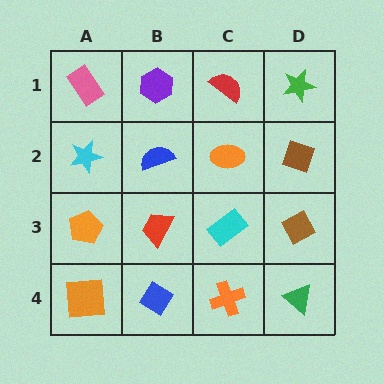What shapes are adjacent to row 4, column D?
A brown diamond (row 3, column D), an orange cross (row 4, column C).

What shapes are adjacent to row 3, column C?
An orange ellipse (row 2, column C), an orange cross (row 4, column C), a red trapezoid (row 3, column B), a brown diamond (row 3, column D).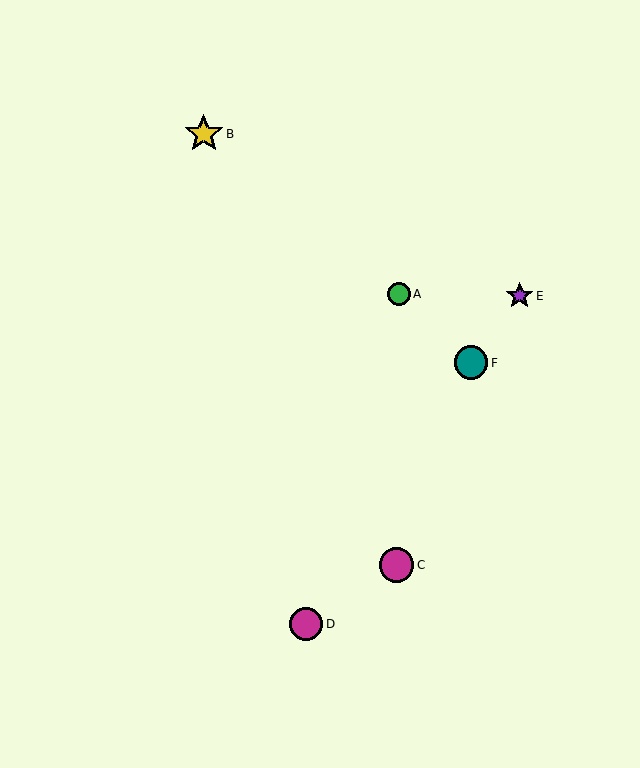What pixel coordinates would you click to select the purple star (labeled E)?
Click at (520, 296) to select the purple star E.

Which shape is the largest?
The yellow star (labeled B) is the largest.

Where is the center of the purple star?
The center of the purple star is at (520, 296).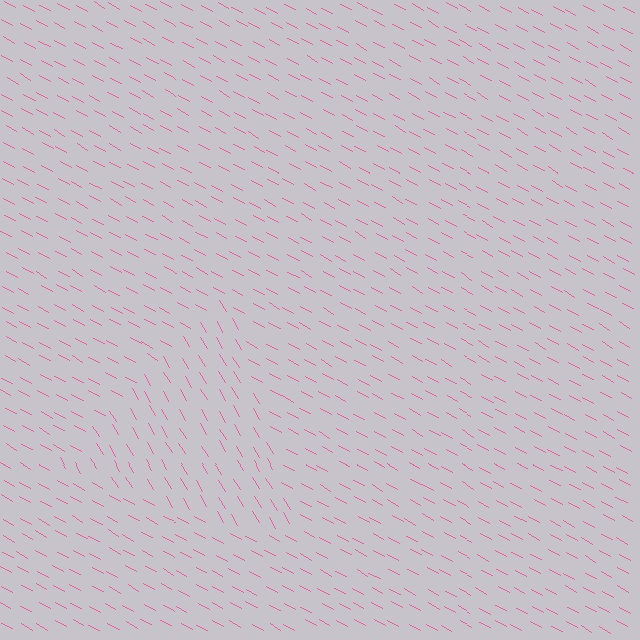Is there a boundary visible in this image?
Yes, there is a texture boundary formed by a change in line orientation.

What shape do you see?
I see a triangle.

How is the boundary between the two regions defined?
The boundary is defined purely by a change in line orientation (approximately 31 degrees difference). All lines are the same color and thickness.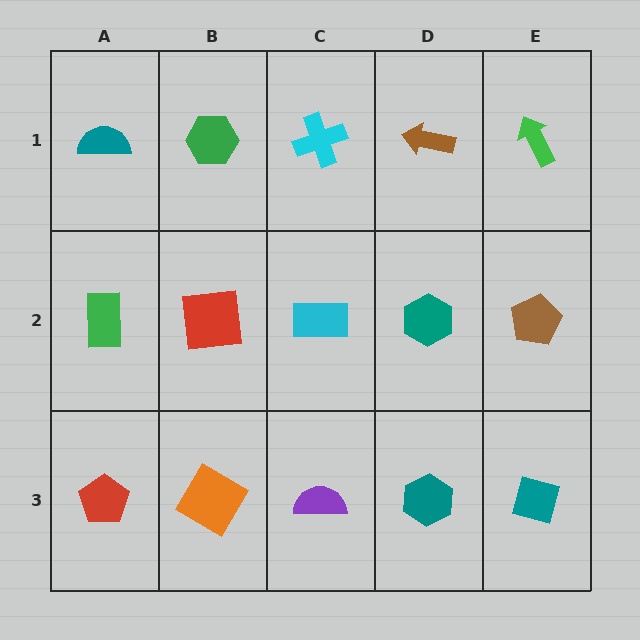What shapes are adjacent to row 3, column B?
A red square (row 2, column B), a red pentagon (row 3, column A), a purple semicircle (row 3, column C).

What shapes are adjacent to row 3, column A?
A green rectangle (row 2, column A), an orange square (row 3, column B).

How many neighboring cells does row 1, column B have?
3.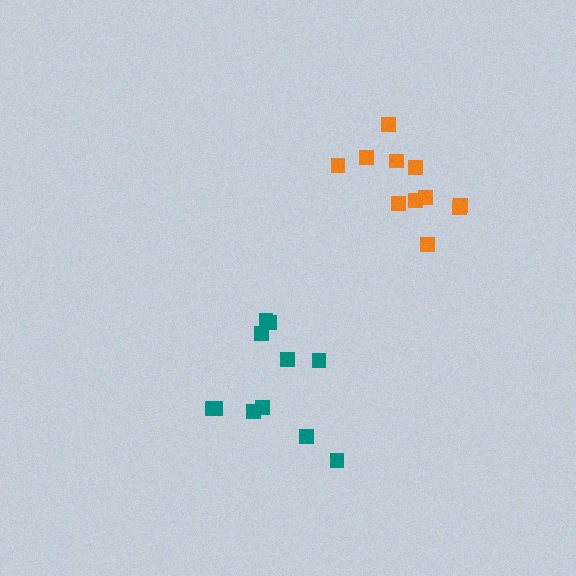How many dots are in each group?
Group 1: 11 dots, Group 2: 11 dots (22 total).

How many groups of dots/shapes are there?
There are 2 groups.